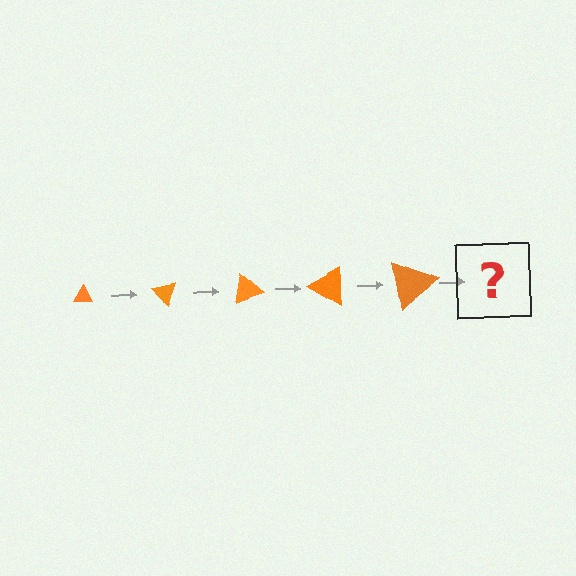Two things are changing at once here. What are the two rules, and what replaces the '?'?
The two rules are that the triangle grows larger each step and it rotates 50 degrees each step. The '?' should be a triangle, larger than the previous one and rotated 250 degrees from the start.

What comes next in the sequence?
The next element should be a triangle, larger than the previous one and rotated 250 degrees from the start.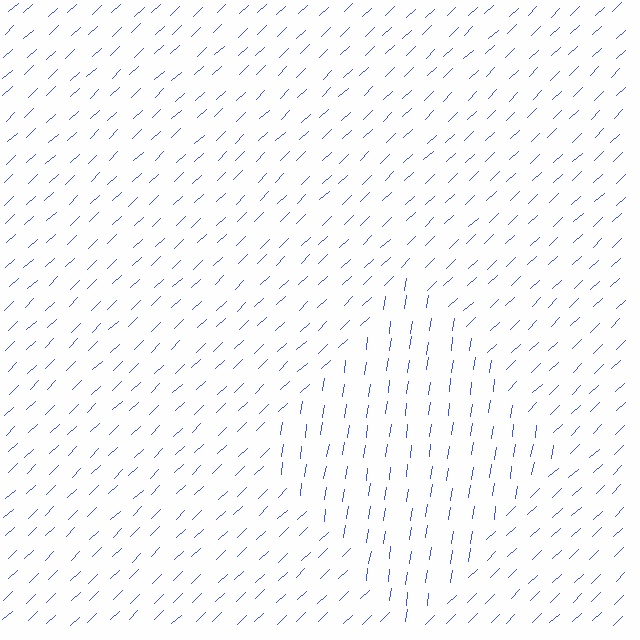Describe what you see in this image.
The image is filled with small blue line segments. A diamond region in the image has lines oriented differently from the surrounding lines, creating a visible texture boundary.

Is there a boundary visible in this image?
Yes, there is a texture boundary formed by a change in line orientation.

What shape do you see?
I see a diamond.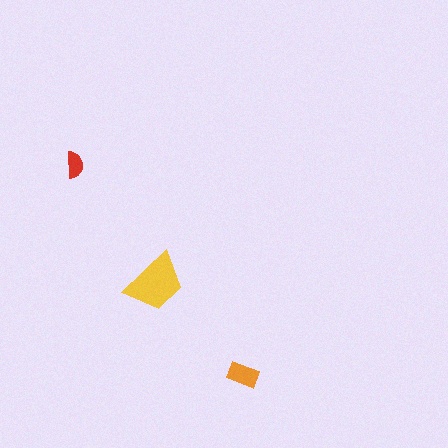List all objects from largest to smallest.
The yellow trapezoid, the orange rectangle, the red semicircle.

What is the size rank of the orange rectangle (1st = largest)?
2nd.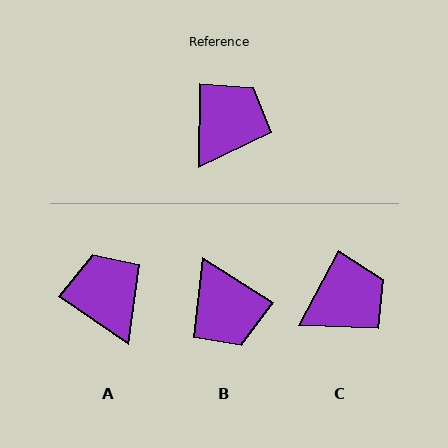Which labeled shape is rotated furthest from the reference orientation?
B, about 122 degrees away.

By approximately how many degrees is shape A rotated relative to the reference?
Approximately 56 degrees counter-clockwise.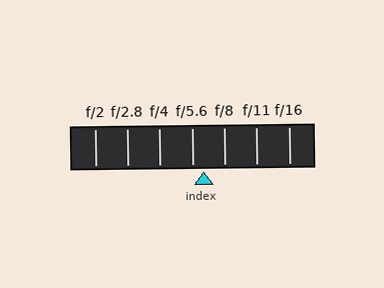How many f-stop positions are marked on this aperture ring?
There are 7 f-stop positions marked.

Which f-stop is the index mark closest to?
The index mark is closest to f/5.6.